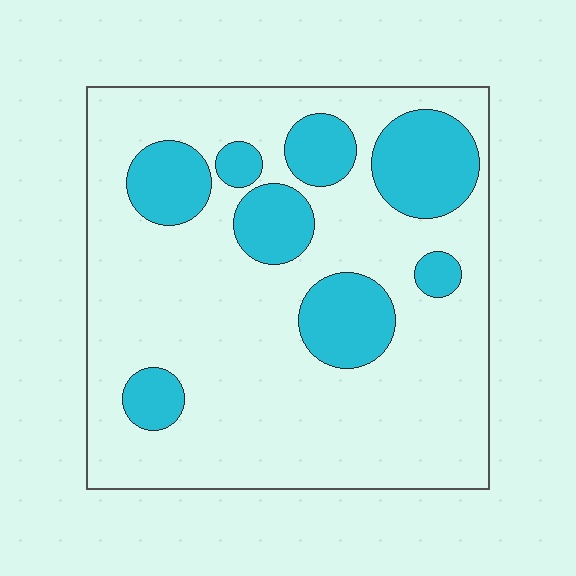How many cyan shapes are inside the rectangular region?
8.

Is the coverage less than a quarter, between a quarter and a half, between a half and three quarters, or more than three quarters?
Less than a quarter.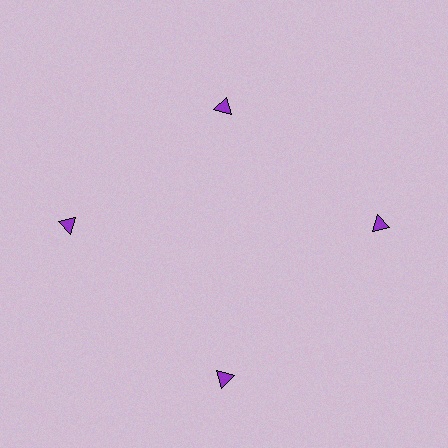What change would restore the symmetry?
The symmetry would be restored by moving it outward, back onto the ring so that all 4 triangles sit at equal angles and equal distance from the center.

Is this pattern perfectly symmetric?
No. The 4 purple triangles are arranged in a ring, but one element near the 12 o'clock position is pulled inward toward the center, breaking the 4-fold rotational symmetry.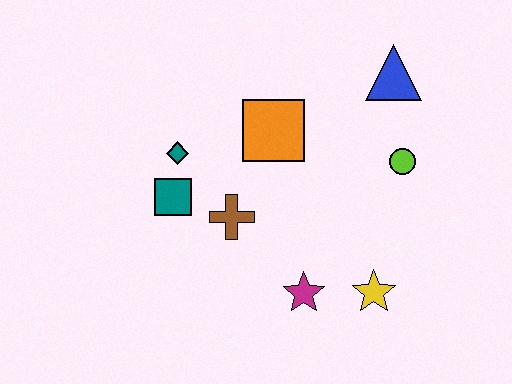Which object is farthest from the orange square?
The yellow star is farthest from the orange square.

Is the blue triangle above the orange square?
Yes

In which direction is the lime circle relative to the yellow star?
The lime circle is above the yellow star.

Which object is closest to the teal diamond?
The teal square is closest to the teal diamond.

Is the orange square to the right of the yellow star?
No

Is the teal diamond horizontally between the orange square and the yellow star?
No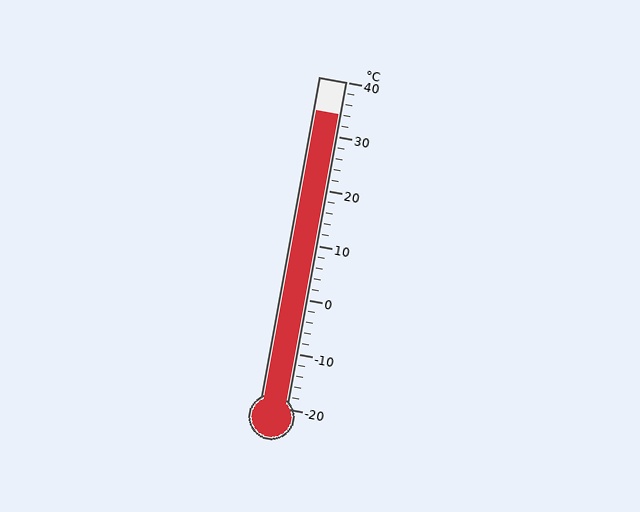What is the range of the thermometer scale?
The thermometer scale ranges from -20°C to 40°C.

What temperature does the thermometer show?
The thermometer shows approximately 34°C.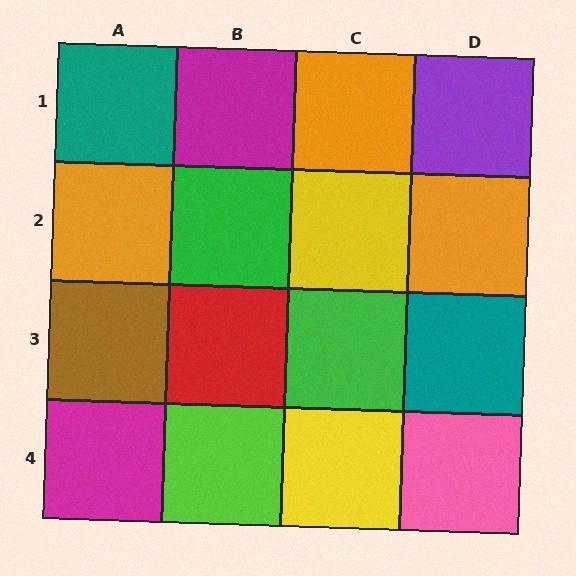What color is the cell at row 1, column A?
Teal.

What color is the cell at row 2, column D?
Orange.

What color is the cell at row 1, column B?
Magenta.